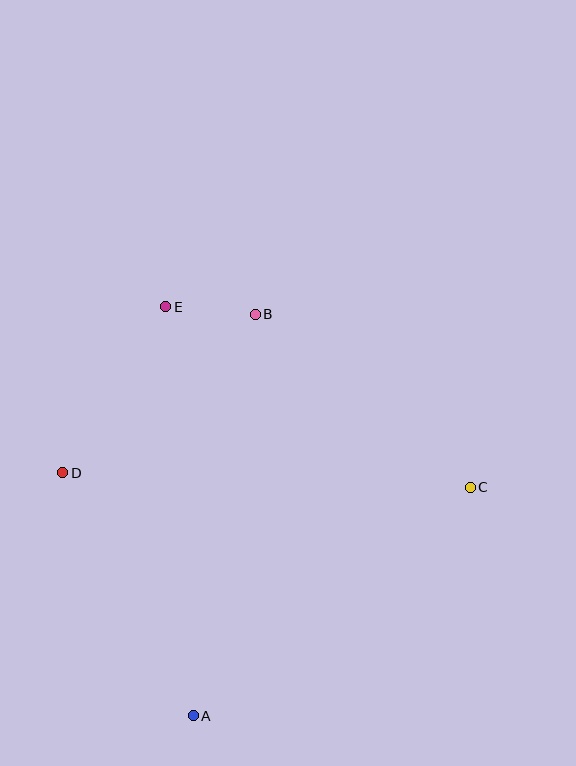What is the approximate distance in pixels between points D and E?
The distance between D and E is approximately 195 pixels.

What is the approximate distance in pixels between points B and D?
The distance between B and D is approximately 250 pixels.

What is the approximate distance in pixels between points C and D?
The distance between C and D is approximately 407 pixels.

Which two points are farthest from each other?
Points A and E are farthest from each other.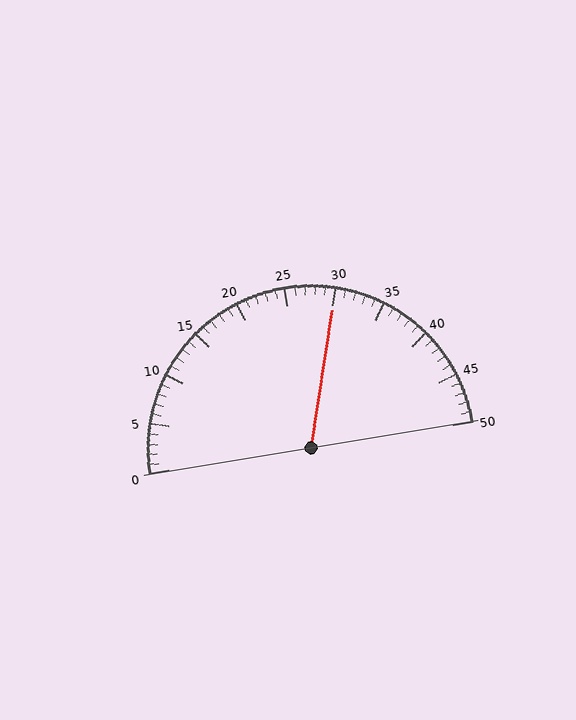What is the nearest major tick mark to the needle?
The nearest major tick mark is 30.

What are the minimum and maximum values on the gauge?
The gauge ranges from 0 to 50.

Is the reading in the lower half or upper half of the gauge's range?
The reading is in the upper half of the range (0 to 50).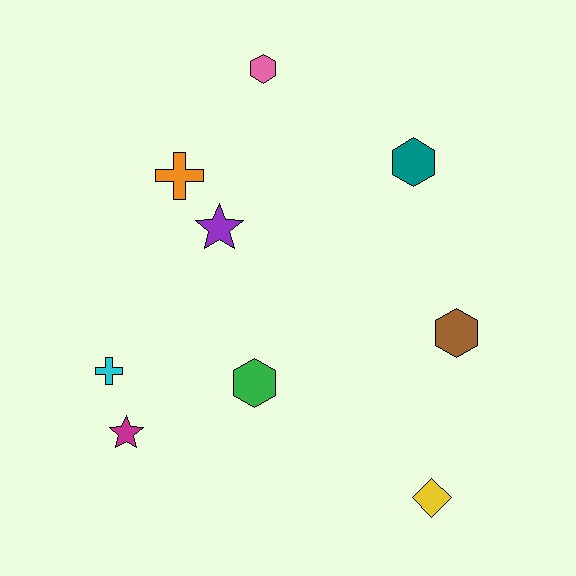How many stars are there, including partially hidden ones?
There are 2 stars.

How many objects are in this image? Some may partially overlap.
There are 9 objects.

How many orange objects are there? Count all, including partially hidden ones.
There is 1 orange object.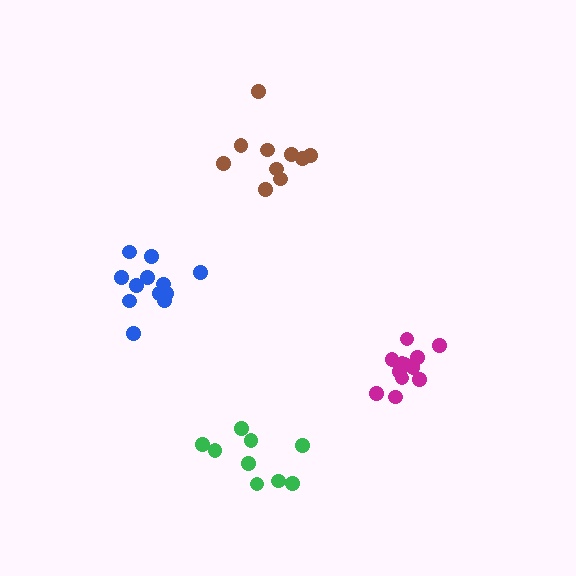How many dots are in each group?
Group 1: 10 dots, Group 2: 12 dots, Group 3: 9 dots, Group 4: 12 dots (43 total).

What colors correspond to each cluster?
The clusters are colored: brown, blue, green, magenta.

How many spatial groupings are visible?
There are 4 spatial groupings.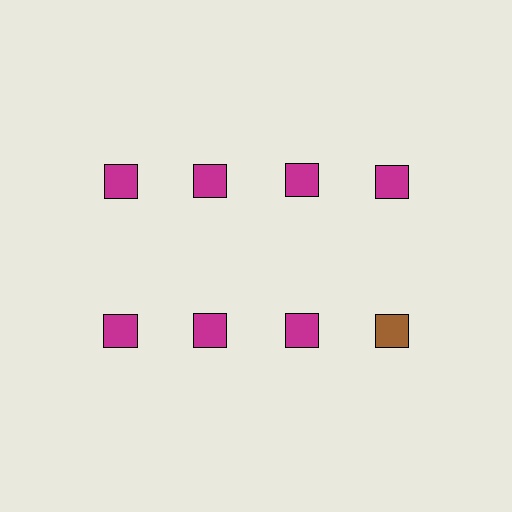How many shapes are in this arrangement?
There are 8 shapes arranged in a grid pattern.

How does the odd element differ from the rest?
It has a different color: brown instead of magenta.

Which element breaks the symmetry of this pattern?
The brown square in the second row, second from right column breaks the symmetry. All other shapes are magenta squares.